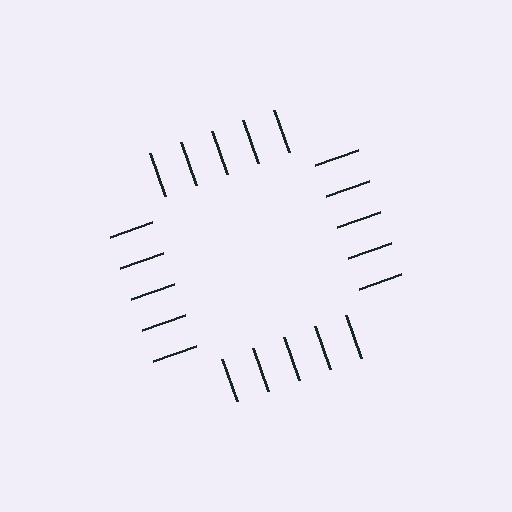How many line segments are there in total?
20 — 5 along each of the 4 edges.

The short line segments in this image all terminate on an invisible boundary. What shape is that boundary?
An illusory square — the line segments terminate on its edges but no continuous stroke is drawn.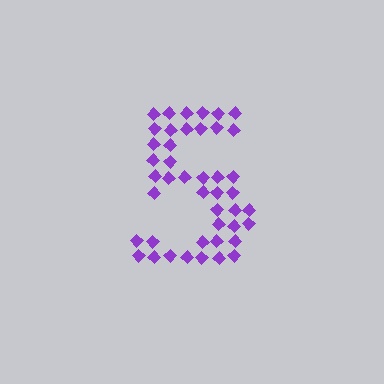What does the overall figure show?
The overall figure shows the digit 5.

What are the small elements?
The small elements are diamonds.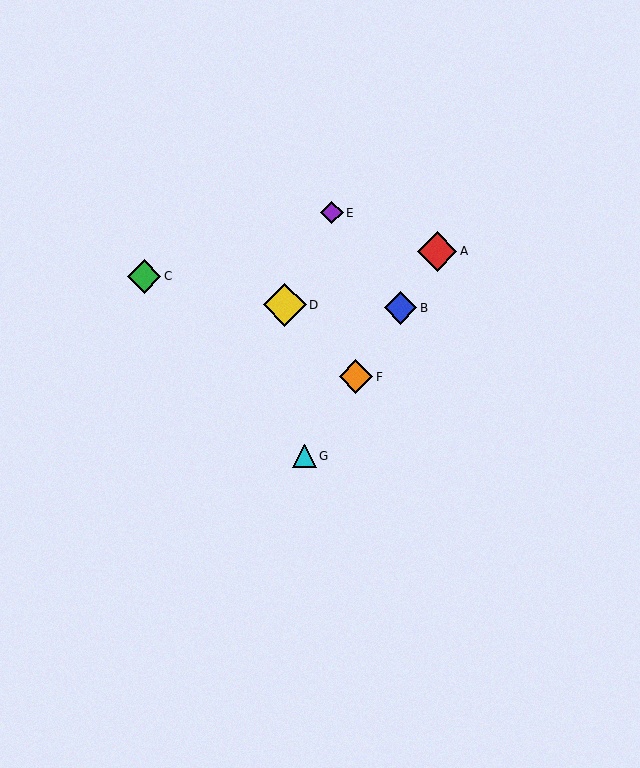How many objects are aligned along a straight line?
4 objects (A, B, F, G) are aligned along a straight line.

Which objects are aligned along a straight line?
Objects A, B, F, G are aligned along a straight line.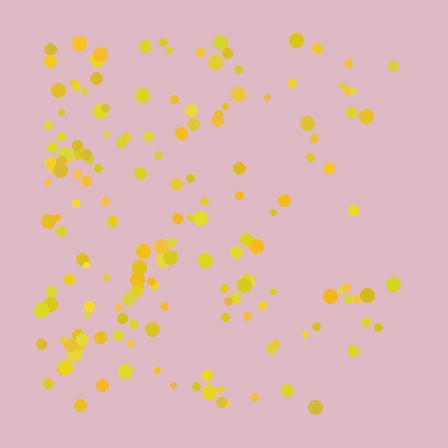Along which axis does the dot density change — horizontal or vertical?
Horizontal.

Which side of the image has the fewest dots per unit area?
The right.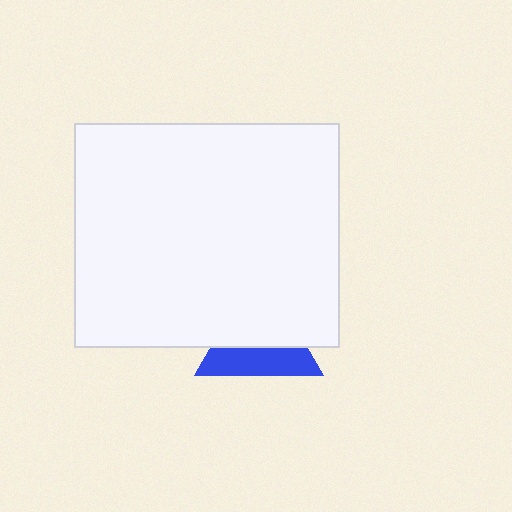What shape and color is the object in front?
The object in front is a white rectangle.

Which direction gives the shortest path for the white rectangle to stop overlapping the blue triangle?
Moving up gives the shortest separation.